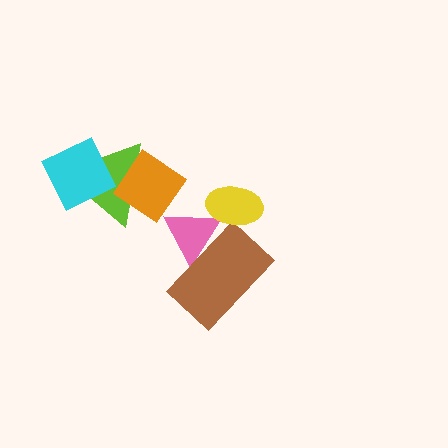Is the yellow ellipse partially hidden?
No, no other shape covers it.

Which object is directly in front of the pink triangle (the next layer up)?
The brown rectangle is directly in front of the pink triangle.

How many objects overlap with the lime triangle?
2 objects overlap with the lime triangle.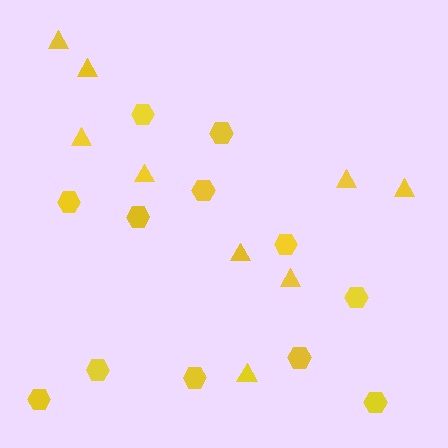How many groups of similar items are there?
There are 2 groups: one group of hexagons (12) and one group of triangles (9).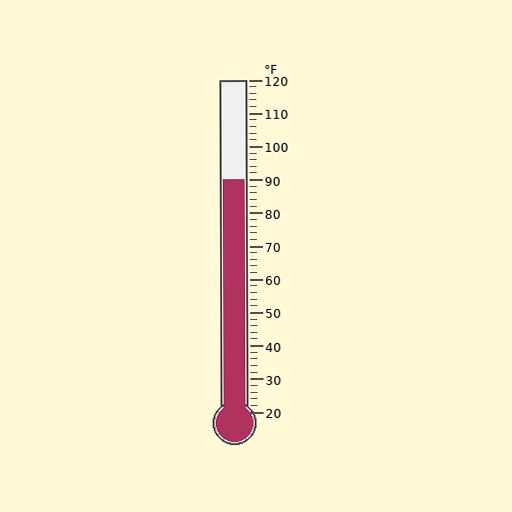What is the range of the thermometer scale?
The thermometer scale ranges from 20°F to 120°F.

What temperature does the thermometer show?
The thermometer shows approximately 90°F.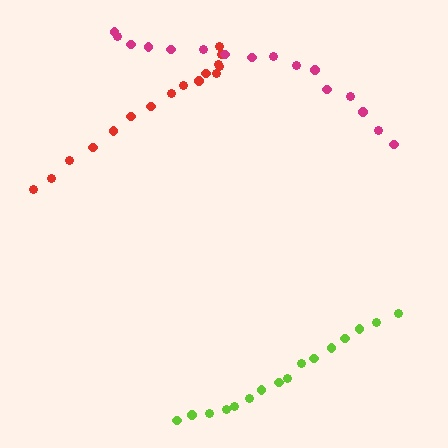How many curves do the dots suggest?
There are 3 distinct paths.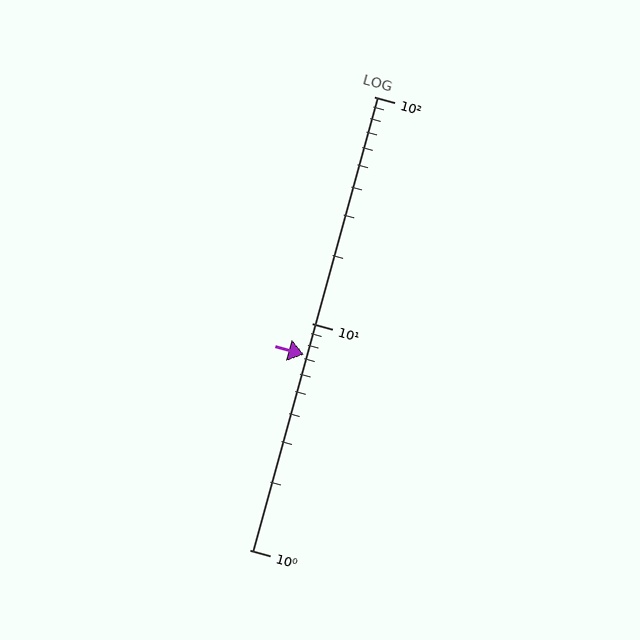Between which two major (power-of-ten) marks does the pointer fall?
The pointer is between 1 and 10.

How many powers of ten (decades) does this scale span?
The scale spans 2 decades, from 1 to 100.